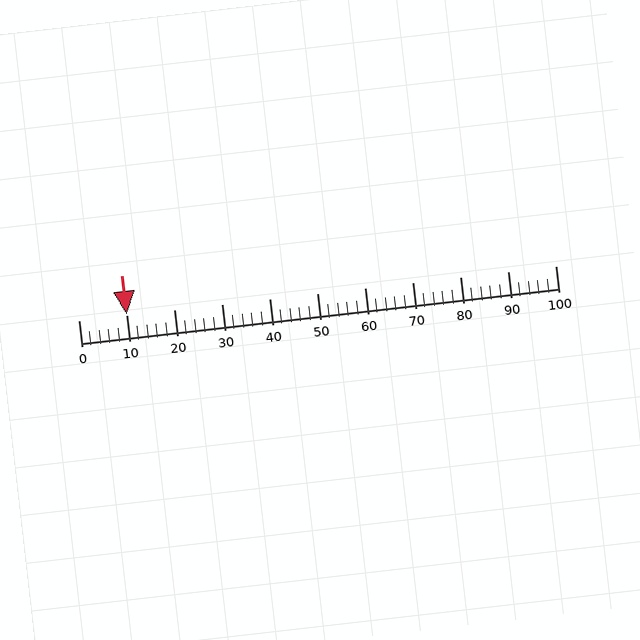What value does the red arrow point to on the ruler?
The red arrow points to approximately 10.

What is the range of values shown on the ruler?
The ruler shows values from 0 to 100.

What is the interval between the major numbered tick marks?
The major tick marks are spaced 10 units apart.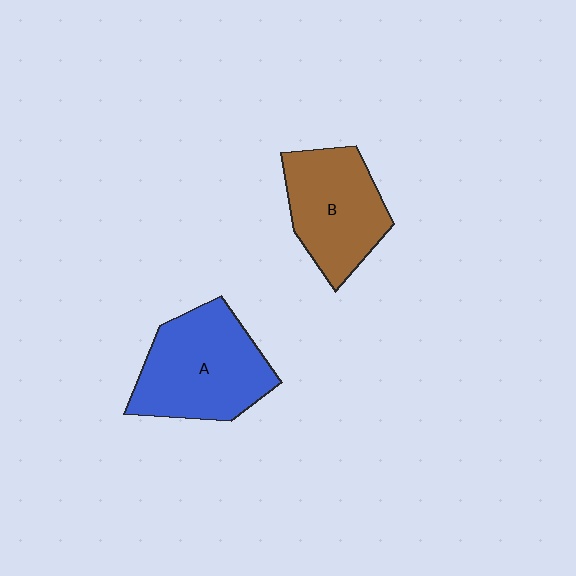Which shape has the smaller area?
Shape B (brown).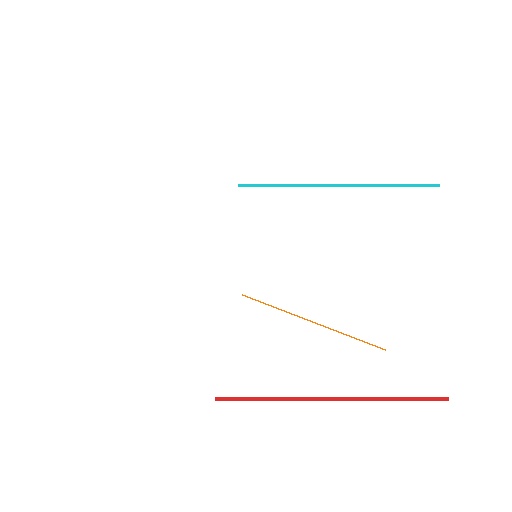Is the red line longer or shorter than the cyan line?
The red line is longer than the cyan line.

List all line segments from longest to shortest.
From longest to shortest: red, cyan, orange.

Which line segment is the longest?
The red line is the longest at approximately 233 pixels.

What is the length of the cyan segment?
The cyan segment is approximately 201 pixels long.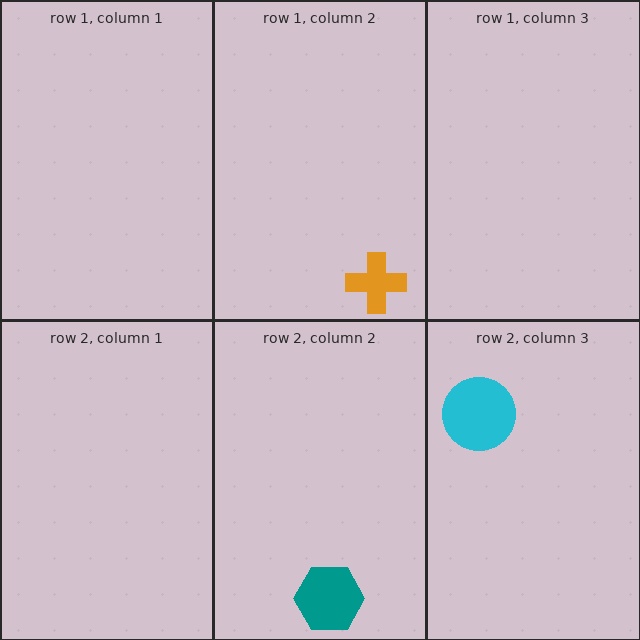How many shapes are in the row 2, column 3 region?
1.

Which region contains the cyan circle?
The row 2, column 3 region.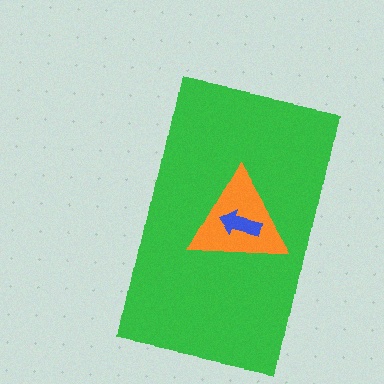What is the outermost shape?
The green rectangle.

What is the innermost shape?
The blue arrow.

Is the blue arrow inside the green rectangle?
Yes.